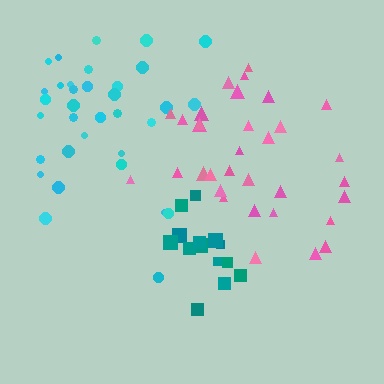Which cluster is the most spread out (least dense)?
Cyan.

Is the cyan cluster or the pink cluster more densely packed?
Pink.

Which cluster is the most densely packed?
Teal.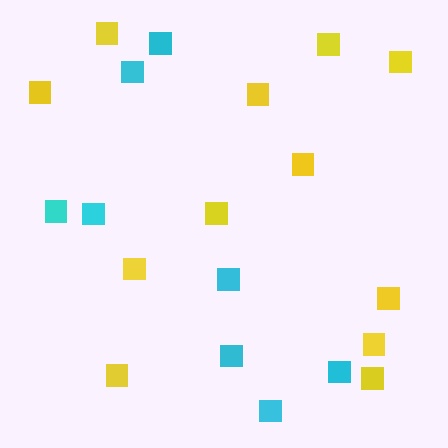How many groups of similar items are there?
There are 2 groups: one group of cyan squares (8) and one group of yellow squares (12).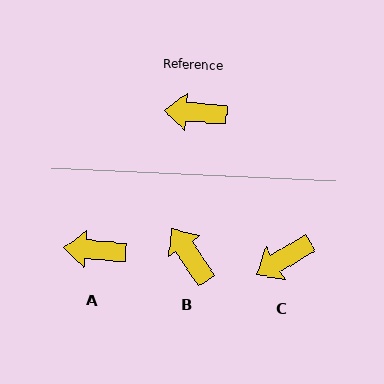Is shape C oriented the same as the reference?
No, it is off by about 35 degrees.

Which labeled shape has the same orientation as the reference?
A.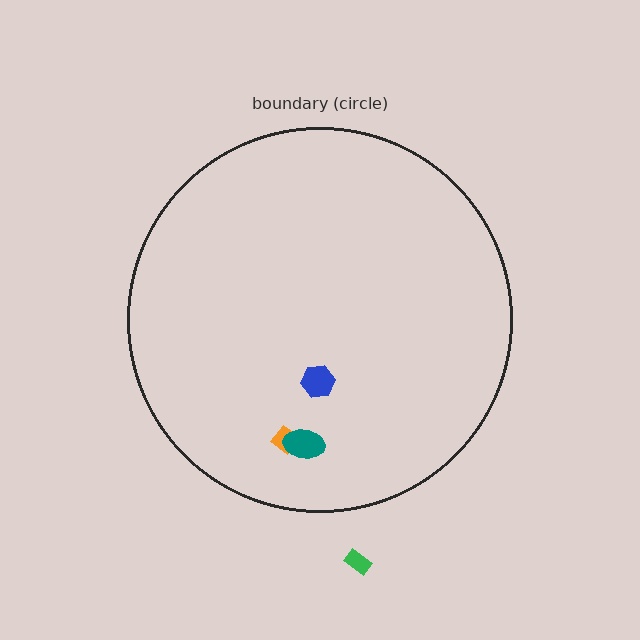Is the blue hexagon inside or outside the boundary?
Inside.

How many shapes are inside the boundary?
3 inside, 1 outside.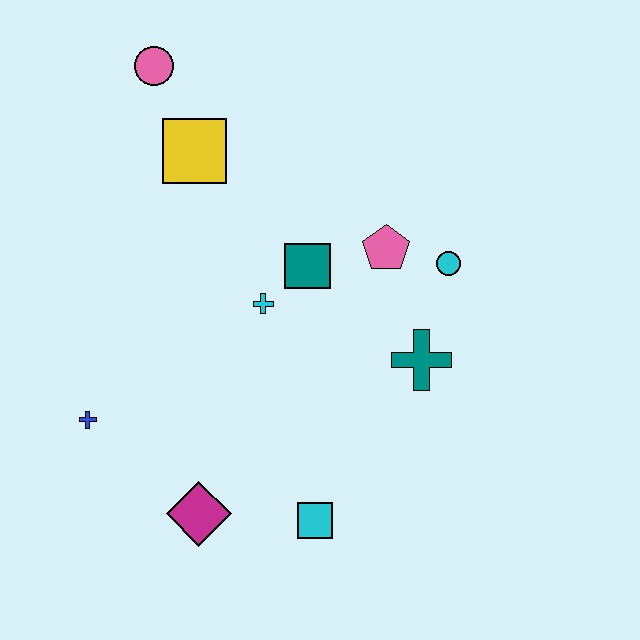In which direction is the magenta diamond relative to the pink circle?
The magenta diamond is below the pink circle.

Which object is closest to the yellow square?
The pink circle is closest to the yellow square.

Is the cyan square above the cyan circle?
No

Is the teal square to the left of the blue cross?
No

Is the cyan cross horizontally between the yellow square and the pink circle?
No